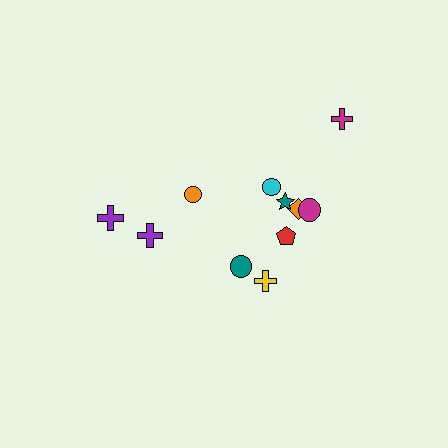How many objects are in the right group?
There are 8 objects.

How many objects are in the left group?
There are 3 objects.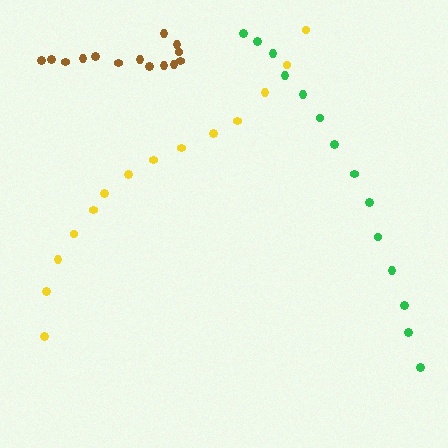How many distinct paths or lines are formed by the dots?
There are 3 distinct paths.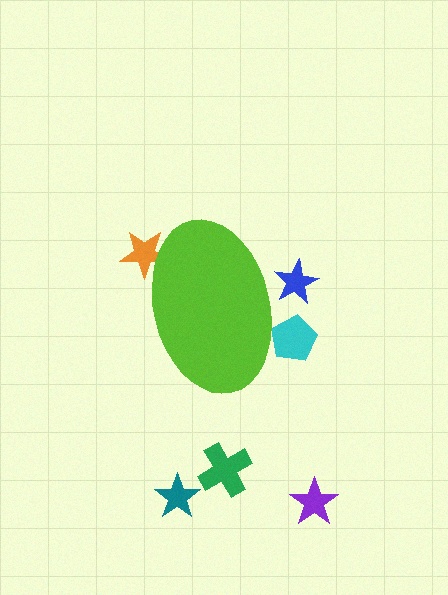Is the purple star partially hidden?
No, the purple star is fully visible.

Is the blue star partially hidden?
Yes, the blue star is partially hidden behind the lime ellipse.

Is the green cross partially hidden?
No, the green cross is fully visible.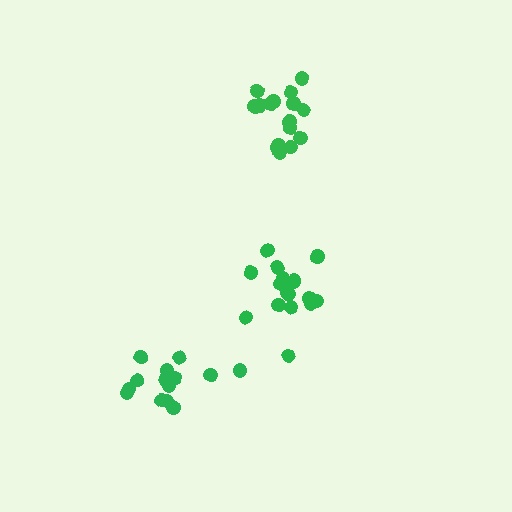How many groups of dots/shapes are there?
There are 3 groups.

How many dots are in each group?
Group 1: 17 dots, Group 2: 15 dots, Group 3: 16 dots (48 total).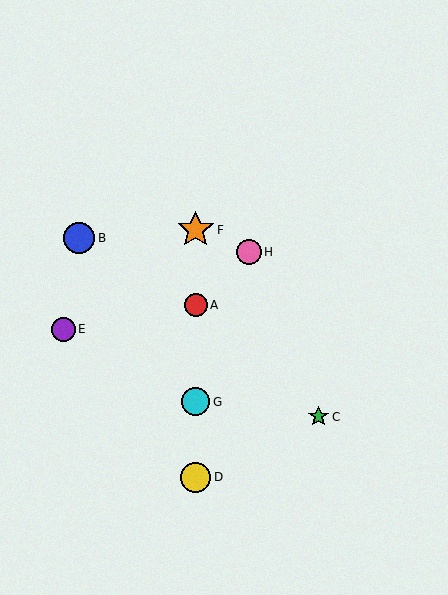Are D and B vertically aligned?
No, D is at x≈196 and B is at x≈79.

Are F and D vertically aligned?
Yes, both are at x≈196.